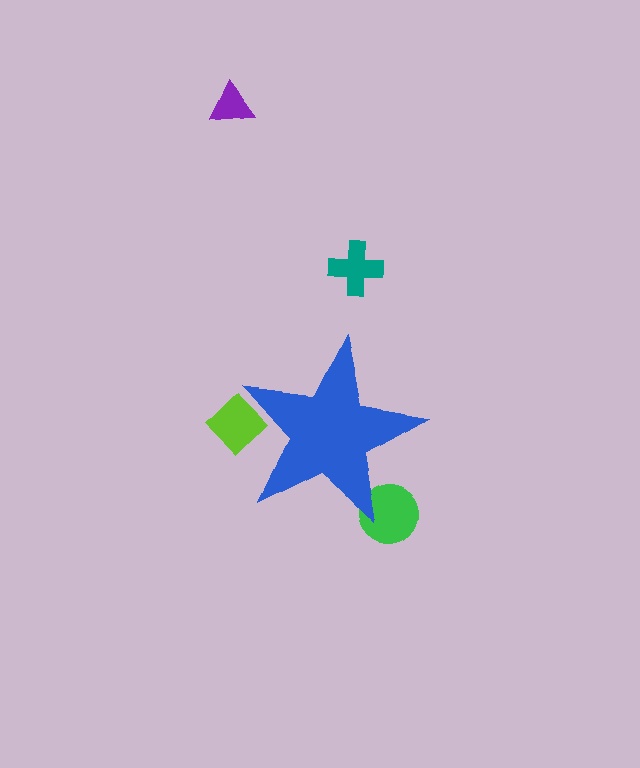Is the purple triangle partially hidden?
No, the purple triangle is fully visible.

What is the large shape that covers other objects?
A blue star.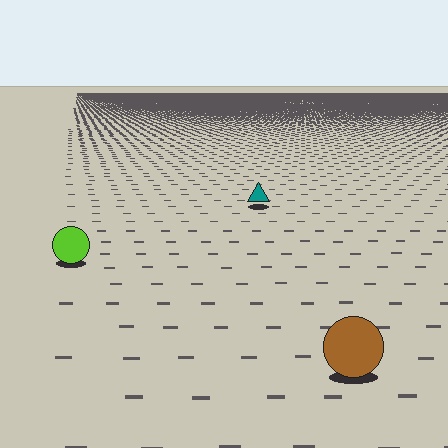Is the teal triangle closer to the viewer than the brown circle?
No. The brown circle is closer — you can tell from the texture gradient: the ground texture is coarser near it.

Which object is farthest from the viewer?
The teal triangle is farthest from the viewer. It appears smaller and the ground texture around it is denser.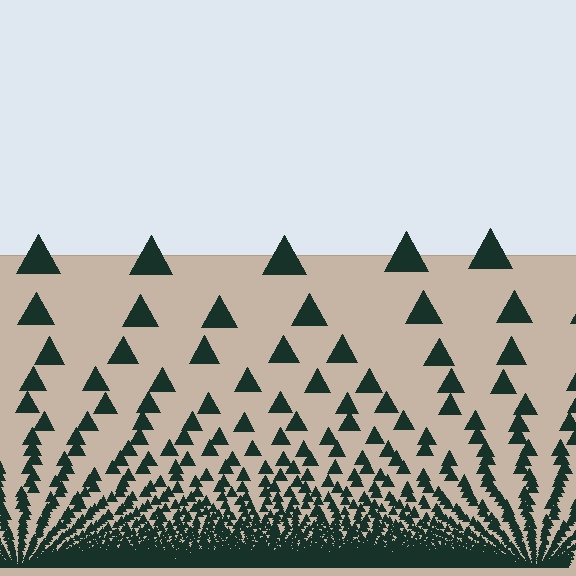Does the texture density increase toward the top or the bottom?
Density increases toward the bottom.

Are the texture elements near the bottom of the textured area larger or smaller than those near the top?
Smaller. The gradient is inverted — elements near the bottom are smaller and denser.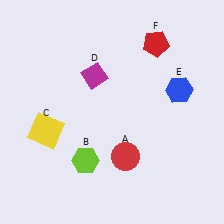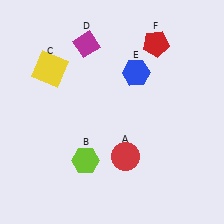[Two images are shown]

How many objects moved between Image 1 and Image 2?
3 objects moved between the two images.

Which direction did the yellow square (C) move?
The yellow square (C) moved up.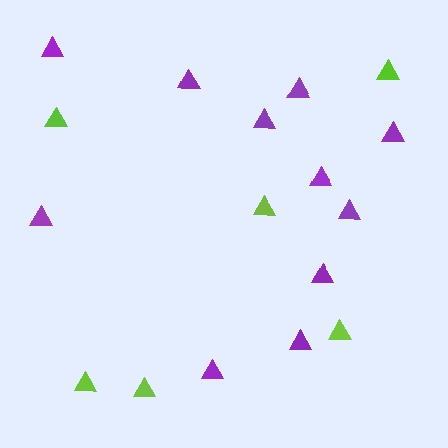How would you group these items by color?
There are 2 groups: one group of purple triangles (11) and one group of lime triangles (6).